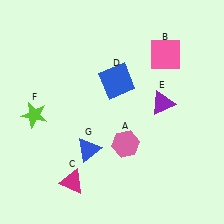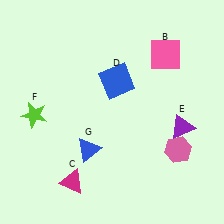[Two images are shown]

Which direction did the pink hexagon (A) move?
The pink hexagon (A) moved right.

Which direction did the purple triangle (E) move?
The purple triangle (E) moved down.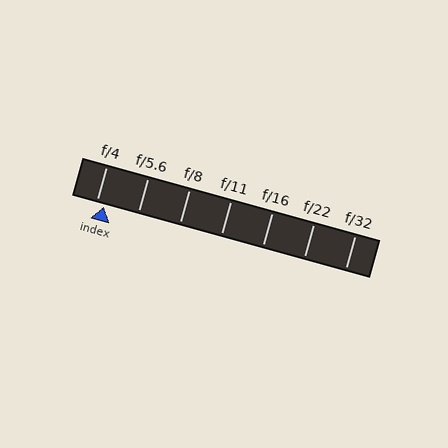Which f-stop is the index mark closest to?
The index mark is closest to f/4.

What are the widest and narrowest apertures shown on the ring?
The widest aperture shown is f/4 and the narrowest is f/32.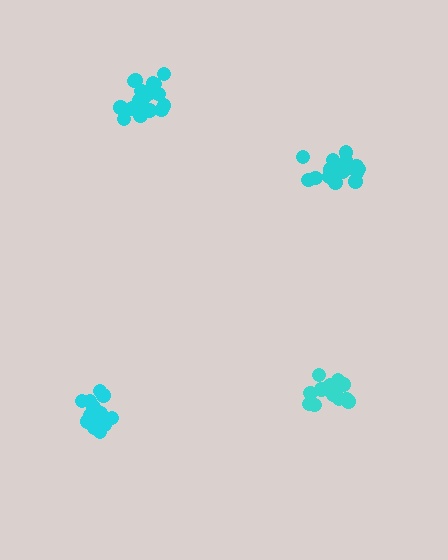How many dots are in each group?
Group 1: 14 dots, Group 2: 19 dots, Group 3: 19 dots, Group 4: 13 dots (65 total).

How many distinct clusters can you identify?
There are 4 distinct clusters.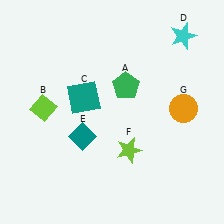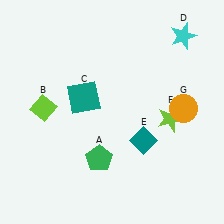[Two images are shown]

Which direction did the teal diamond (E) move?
The teal diamond (E) moved right.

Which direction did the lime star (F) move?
The lime star (F) moved right.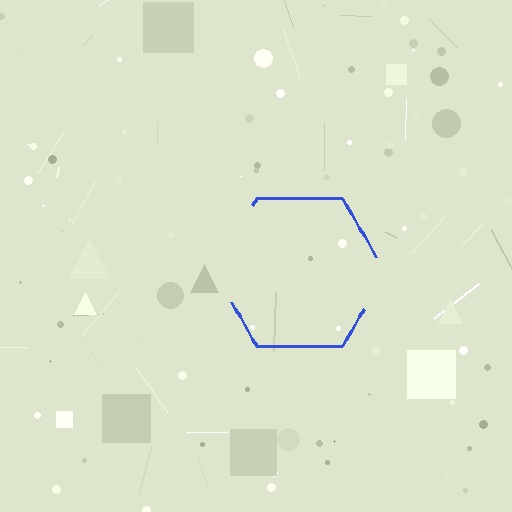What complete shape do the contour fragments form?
The contour fragments form a hexagon.